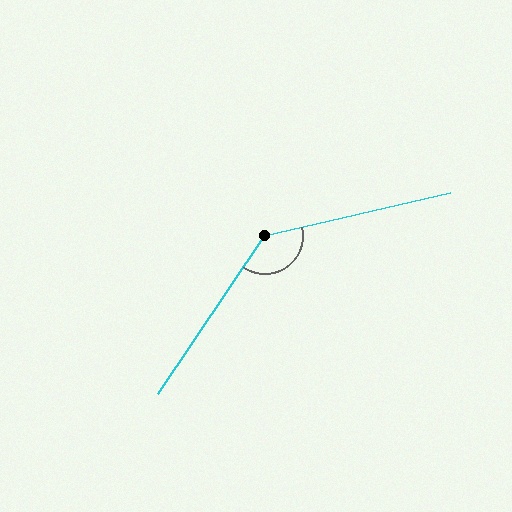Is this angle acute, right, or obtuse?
It is obtuse.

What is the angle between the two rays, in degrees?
Approximately 137 degrees.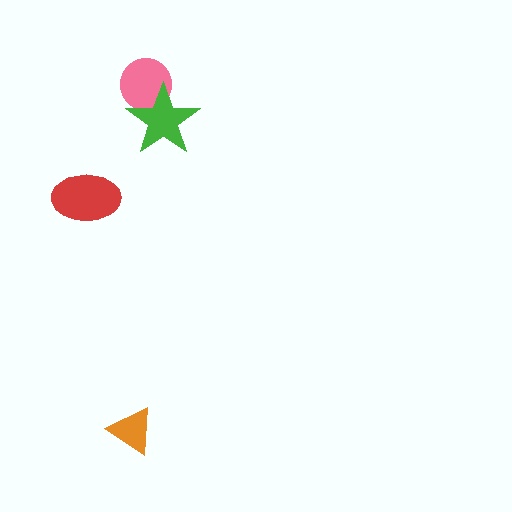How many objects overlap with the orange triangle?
0 objects overlap with the orange triangle.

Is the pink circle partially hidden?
Yes, it is partially covered by another shape.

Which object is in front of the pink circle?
The green star is in front of the pink circle.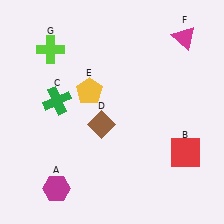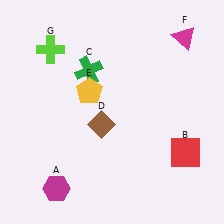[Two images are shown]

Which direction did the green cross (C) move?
The green cross (C) moved right.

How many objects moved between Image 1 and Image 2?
1 object moved between the two images.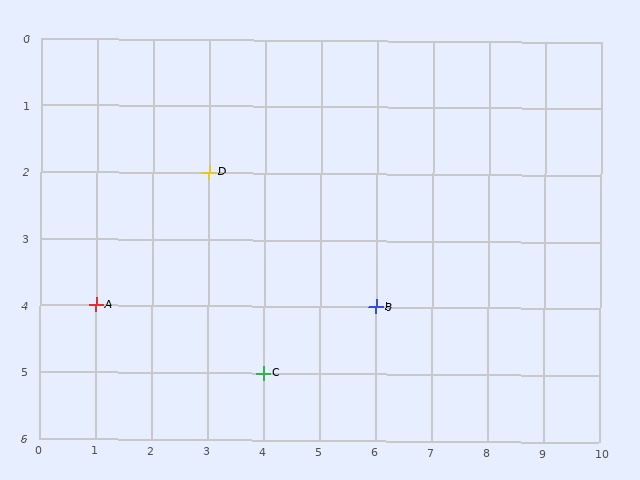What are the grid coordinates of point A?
Point A is at grid coordinates (1, 4).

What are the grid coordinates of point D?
Point D is at grid coordinates (3, 2).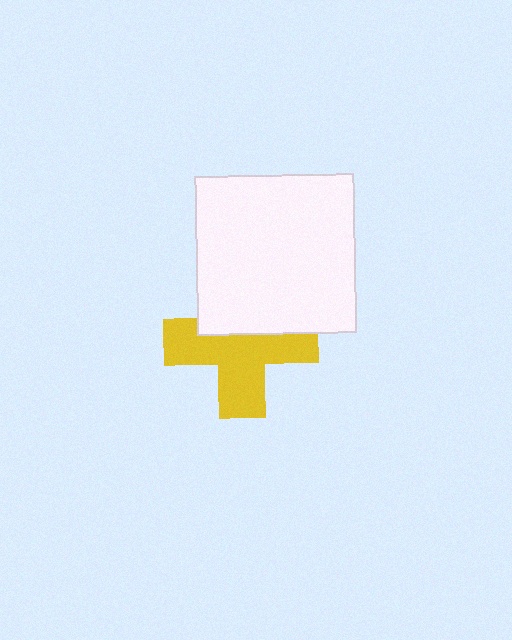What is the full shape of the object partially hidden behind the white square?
The partially hidden object is a yellow cross.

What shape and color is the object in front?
The object in front is a white square.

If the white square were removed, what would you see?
You would see the complete yellow cross.